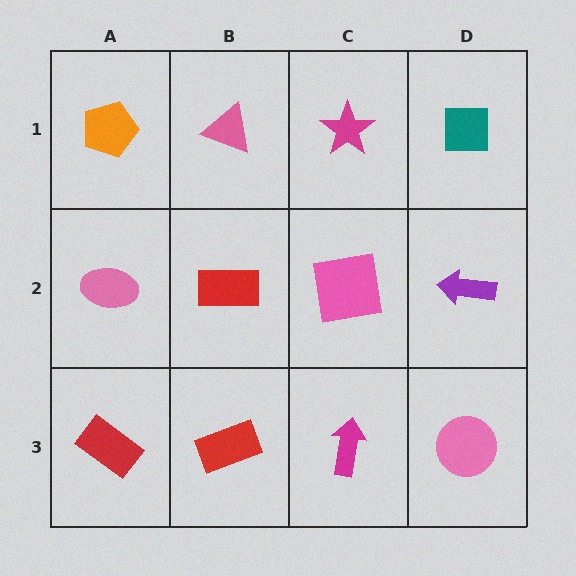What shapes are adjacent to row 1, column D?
A purple arrow (row 2, column D), a magenta star (row 1, column C).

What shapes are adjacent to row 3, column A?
A pink ellipse (row 2, column A), a red rectangle (row 3, column B).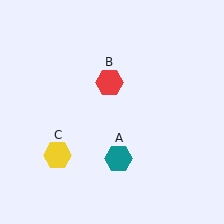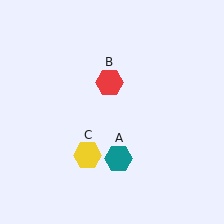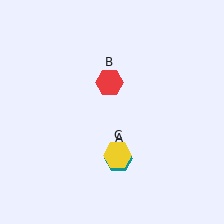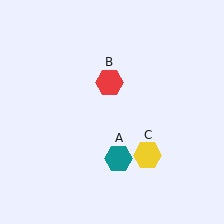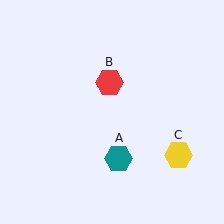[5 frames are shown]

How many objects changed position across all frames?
1 object changed position: yellow hexagon (object C).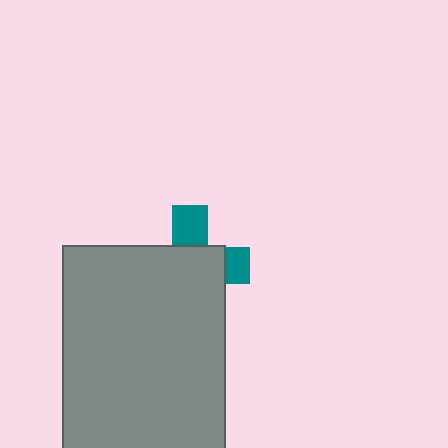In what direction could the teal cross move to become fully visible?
The teal cross could move toward the upper-right. That would shift it out from behind the gray rectangle entirely.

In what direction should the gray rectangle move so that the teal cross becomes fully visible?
The gray rectangle should move toward the lower-left. That is the shortest direction to clear the overlap and leave the teal cross fully visible.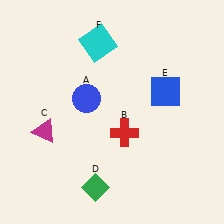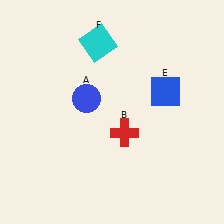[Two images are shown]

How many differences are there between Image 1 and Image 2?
There are 2 differences between the two images.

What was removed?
The green diamond (D), the magenta triangle (C) were removed in Image 2.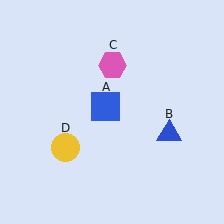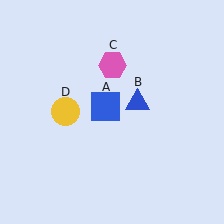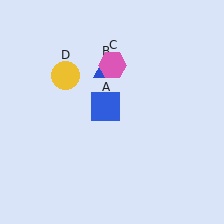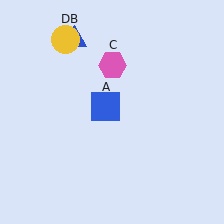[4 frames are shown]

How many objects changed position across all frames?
2 objects changed position: blue triangle (object B), yellow circle (object D).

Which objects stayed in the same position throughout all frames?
Blue square (object A) and pink hexagon (object C) remained stationary.